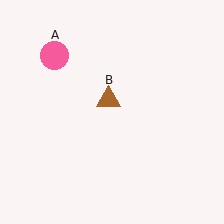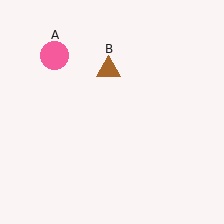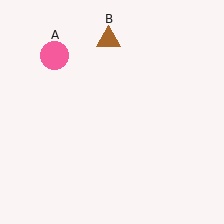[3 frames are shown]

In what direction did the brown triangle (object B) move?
The brown triangle (object B) moved up.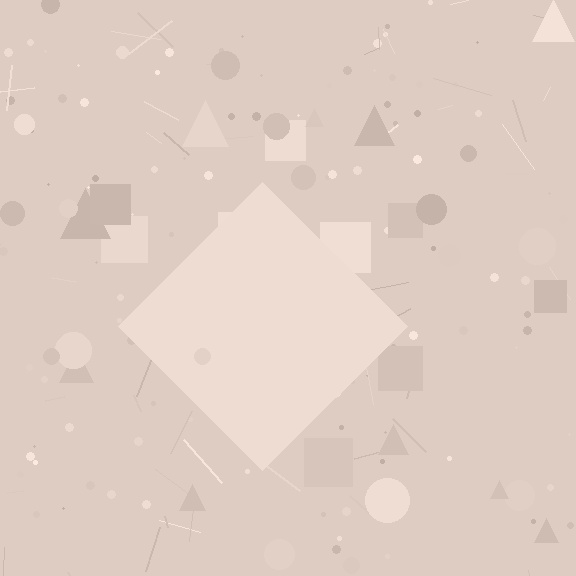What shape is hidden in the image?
A diamond is hidden in the image.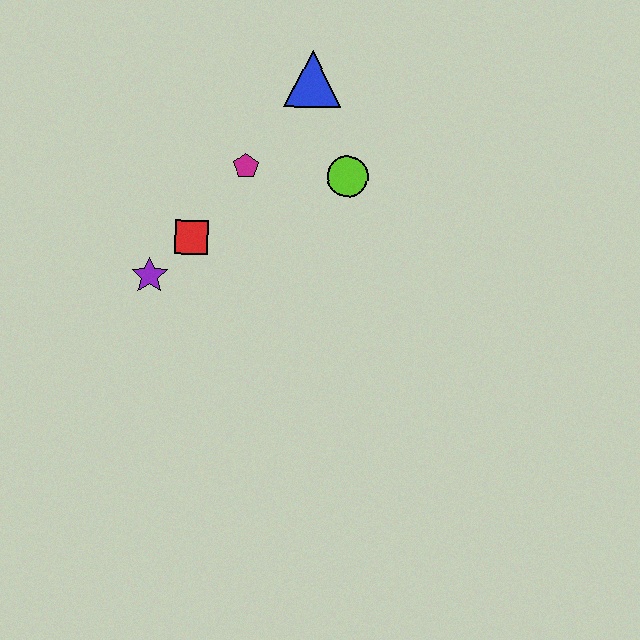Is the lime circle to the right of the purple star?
Yes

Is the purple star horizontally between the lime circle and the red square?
No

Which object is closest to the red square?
The purple star is closest to the red square.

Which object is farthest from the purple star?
The blue triangle is farthest from the purple star.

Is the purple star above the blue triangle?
No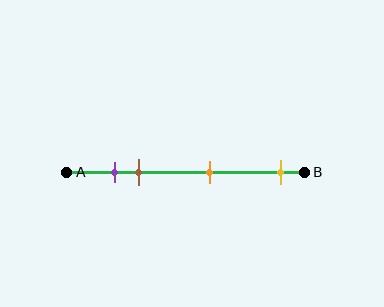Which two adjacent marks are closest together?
The purple and brown marks are the closest adjacent pair.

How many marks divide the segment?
There are 4 marks dividing the segment.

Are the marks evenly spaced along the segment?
No, the marks are not evenly spaced.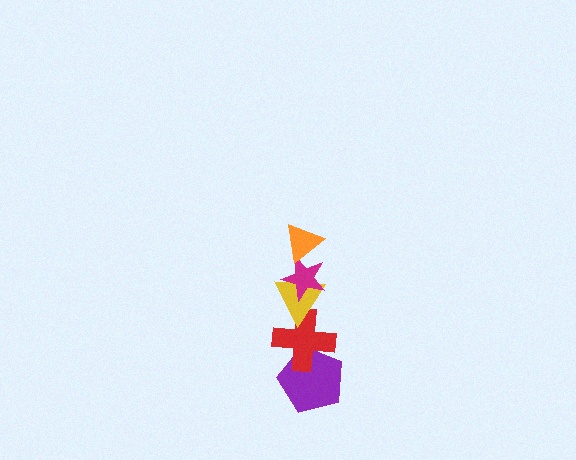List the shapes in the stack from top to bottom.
From top to bottom: the orange triangle, the magenta star, the yellow triangle, the red cross, the purple pentagon.